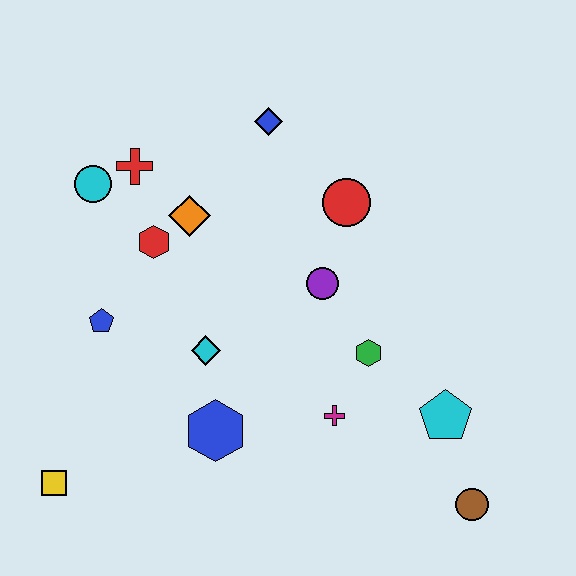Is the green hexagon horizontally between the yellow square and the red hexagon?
No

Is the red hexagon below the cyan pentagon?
No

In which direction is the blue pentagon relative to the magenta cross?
The blue pentagon is to the left of the magenta cross.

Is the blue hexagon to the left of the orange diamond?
No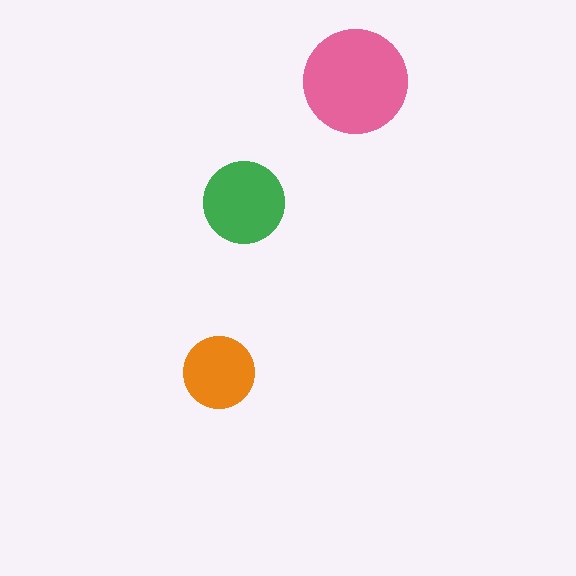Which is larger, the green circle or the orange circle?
The green one.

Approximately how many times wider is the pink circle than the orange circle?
About 1.5 times wider.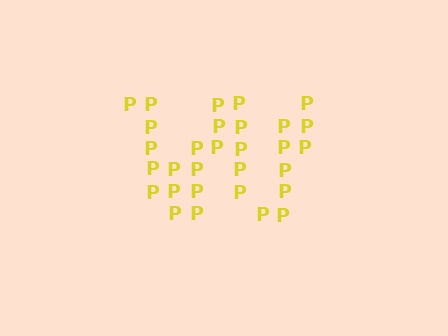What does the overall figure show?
The overall figure shows the letter W.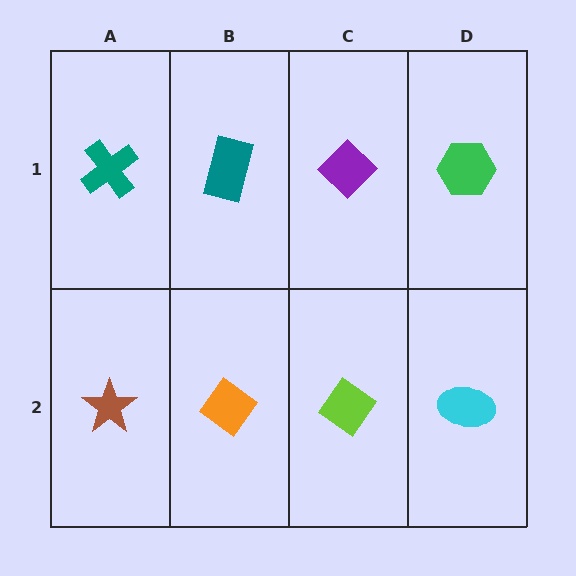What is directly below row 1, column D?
A cyan ellipse.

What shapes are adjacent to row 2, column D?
A green hexagon (row 1, column D), a lime diamond (row 2, column C).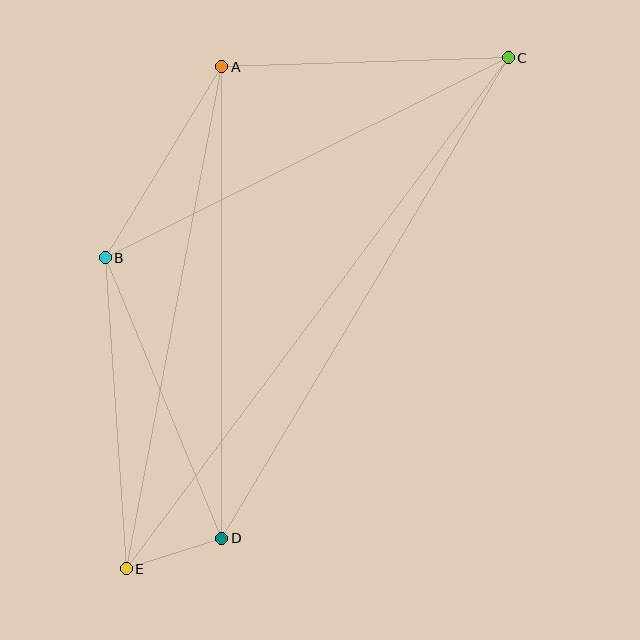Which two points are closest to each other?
Points D and E are closest to each other.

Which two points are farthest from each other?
Points C and E are farthest from each other.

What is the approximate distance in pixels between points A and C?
The distance between A and C is approximately 287 pixels.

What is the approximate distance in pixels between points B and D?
The distance between B and D is approximately 304 pixels.